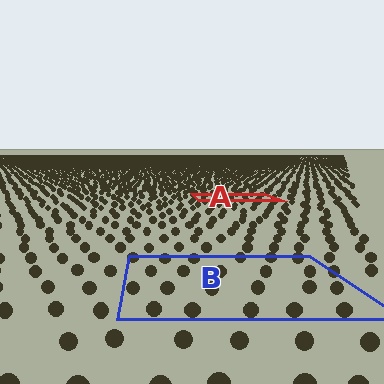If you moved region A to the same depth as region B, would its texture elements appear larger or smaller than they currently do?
They would appear larger. At a closer depth, the same texture elements are projected at a bigger on-screen size.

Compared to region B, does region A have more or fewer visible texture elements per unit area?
Region A has more texture elements per unit area — they are packed more densely because it is farther away.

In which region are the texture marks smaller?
The texture marks are smaller in region A, because it is farther away.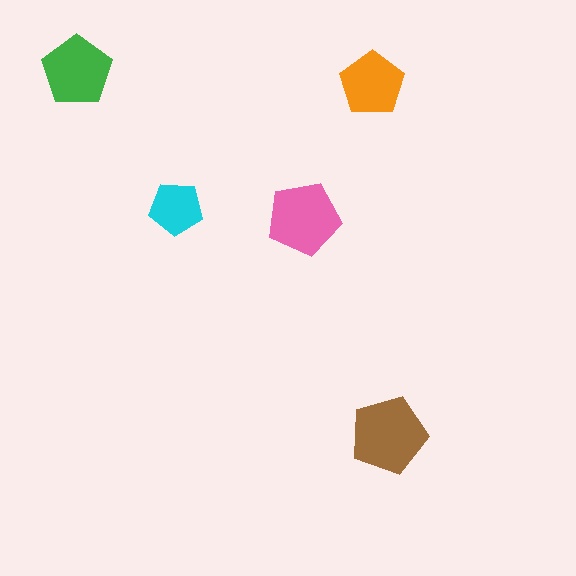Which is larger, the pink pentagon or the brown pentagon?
The brown one.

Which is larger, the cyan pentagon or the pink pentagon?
The pink one.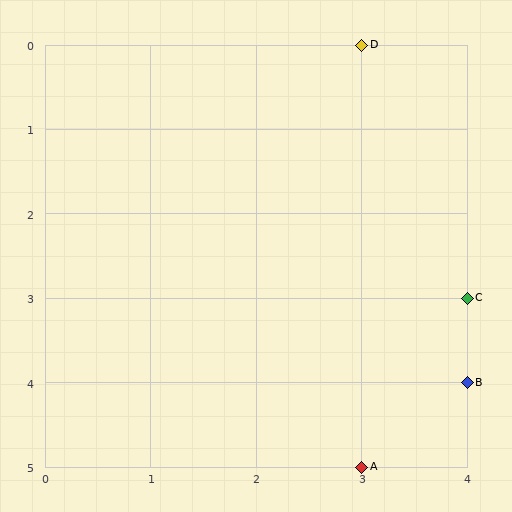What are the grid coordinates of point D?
Point D is at grid coordinates (3, 0).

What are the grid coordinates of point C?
Point C is at grid coordinates (4, 3).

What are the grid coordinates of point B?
Point B is at grid coordinates (4, 4).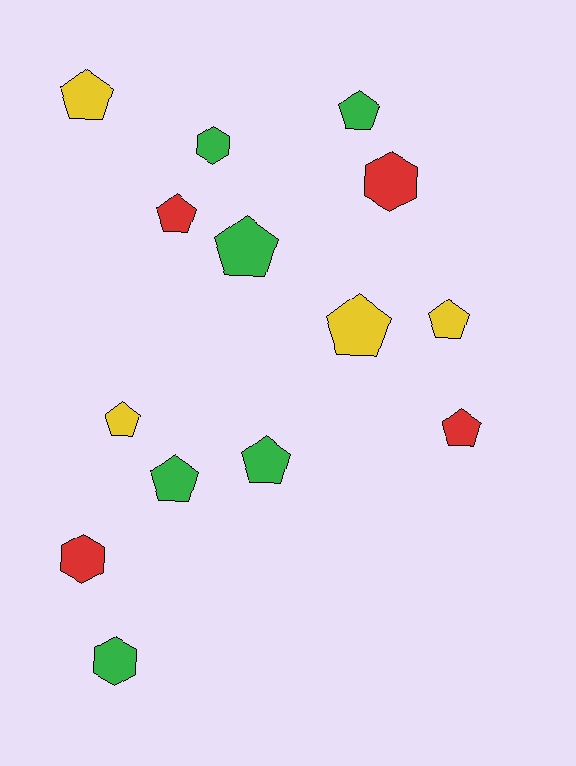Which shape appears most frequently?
Pentagon, with 10 objects.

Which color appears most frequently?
Green, with 6 objects.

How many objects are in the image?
There are 14 objects.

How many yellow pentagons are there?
There are 4 yellow pentagons.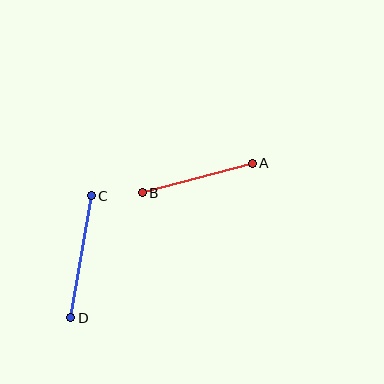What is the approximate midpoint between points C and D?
The midpoint is at approximately (81, 257) pixels.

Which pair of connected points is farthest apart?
Points C and D are farthest apart.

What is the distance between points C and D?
The distance is approximately 124 pixels.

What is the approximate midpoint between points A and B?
The midpoint is at approximately (197, 178) pixels.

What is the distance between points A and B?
The distance is approximately 114 pixels.